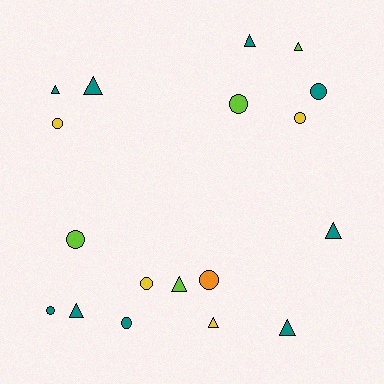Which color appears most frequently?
Teal, with 9 objects.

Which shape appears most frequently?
Triangle, with 9 objects.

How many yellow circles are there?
There are 3 yellow circles.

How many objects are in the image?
There are 18 objects.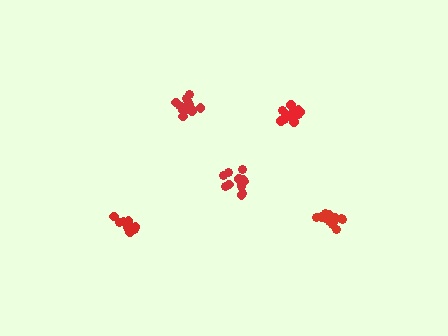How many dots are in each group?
Group 1: 16 dots, Group 2: 15 dots, Group 3: 13 dots, Group 4: 14 dots, Group 5: 12 dots (70 total).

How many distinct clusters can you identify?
There are 5 distinct clusters.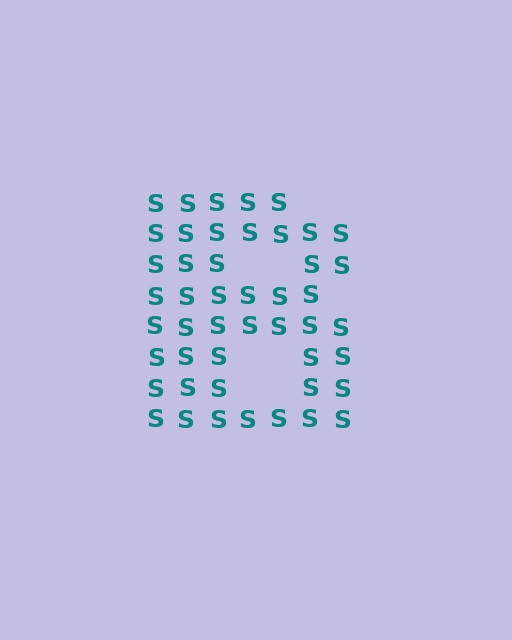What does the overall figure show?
The overall figure shows the letter B.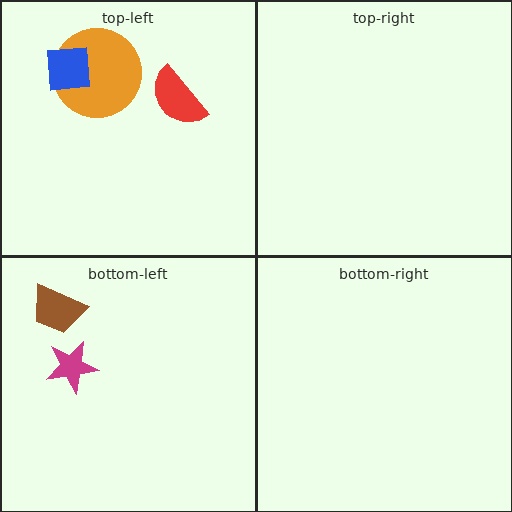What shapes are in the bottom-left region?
The magenta star, the brown trapezoid.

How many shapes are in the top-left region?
3.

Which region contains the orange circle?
The top-left region.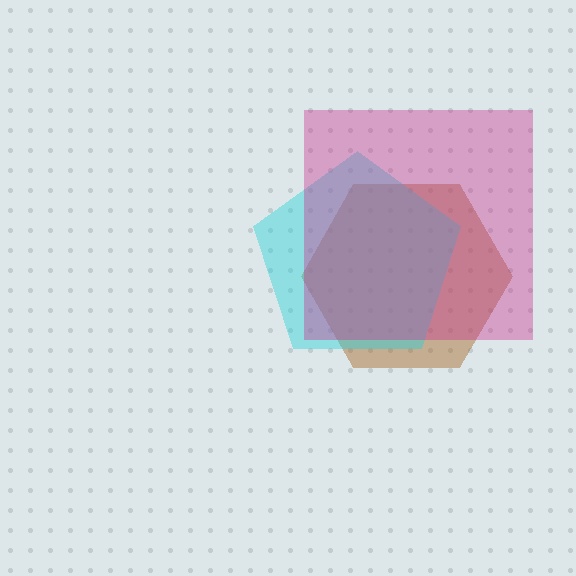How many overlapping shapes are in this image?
There are 3 overlapping shapes in the image.